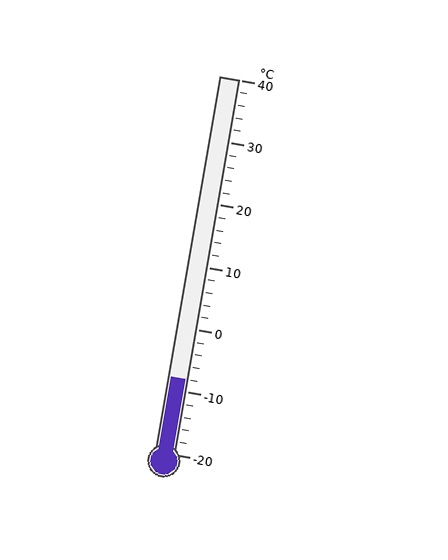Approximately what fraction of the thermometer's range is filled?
The thermometer is filled to approximately 20% of its range.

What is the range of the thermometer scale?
The thermometer scale ranges from -20°C to 40°C.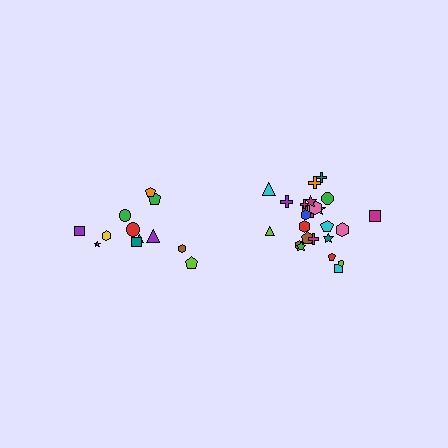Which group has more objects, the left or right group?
The right group.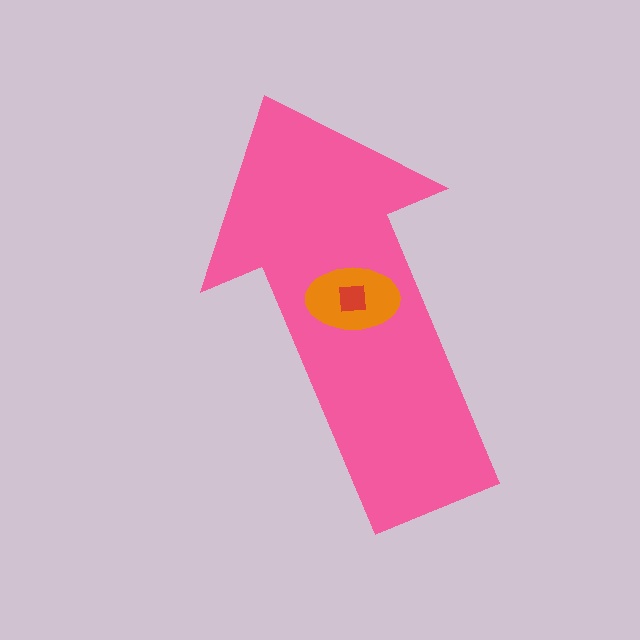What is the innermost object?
The red square.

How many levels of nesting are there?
3.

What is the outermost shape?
The pink arrow.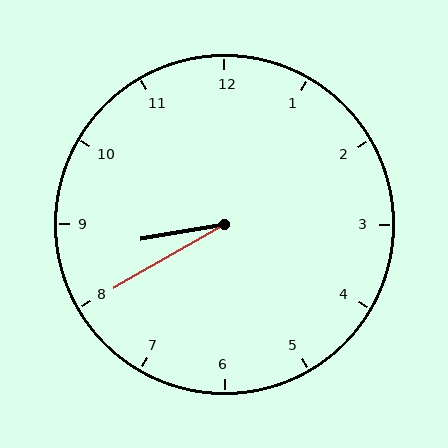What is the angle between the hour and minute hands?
Approximately 20 degrees.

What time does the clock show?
8:40.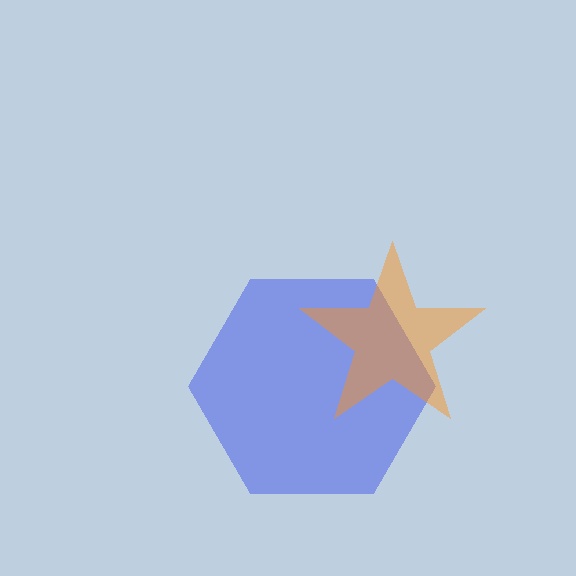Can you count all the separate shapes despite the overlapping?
Yes, there are 2 separate shapes.